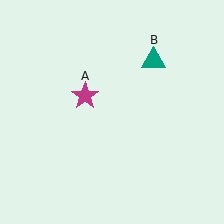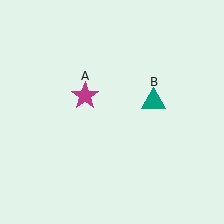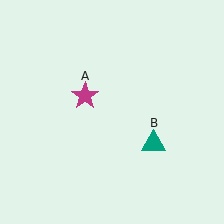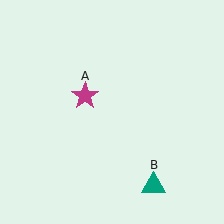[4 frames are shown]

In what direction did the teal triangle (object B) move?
The teal triangle (object B) moved down.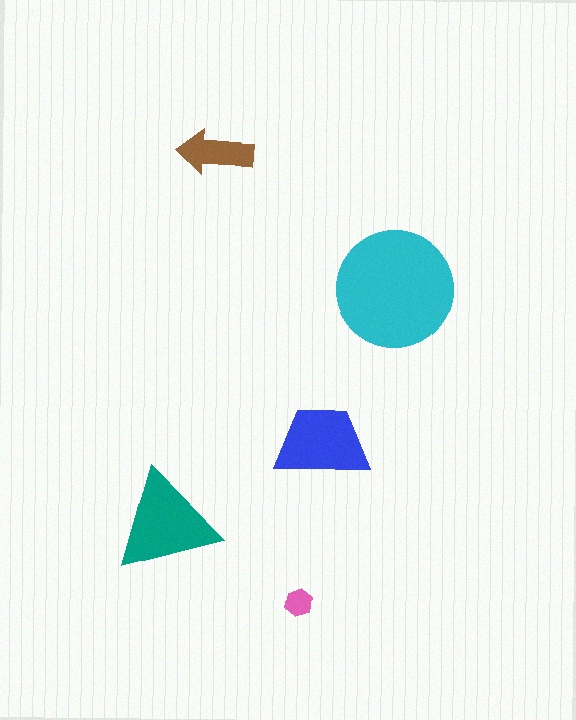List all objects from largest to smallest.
The cyan circle, the teal triangle, the blue trapezoid, the brown arrow, the pink hexagon.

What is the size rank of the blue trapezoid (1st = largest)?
3rd.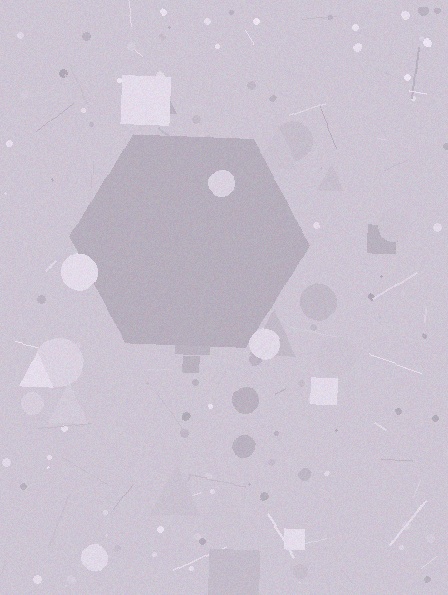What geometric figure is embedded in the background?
A hexagon is embedded in the background.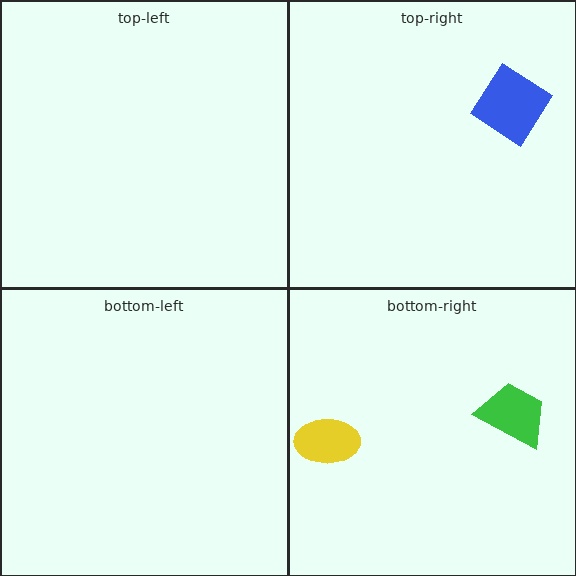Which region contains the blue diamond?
The top-right region.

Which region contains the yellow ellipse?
The bottom-right region.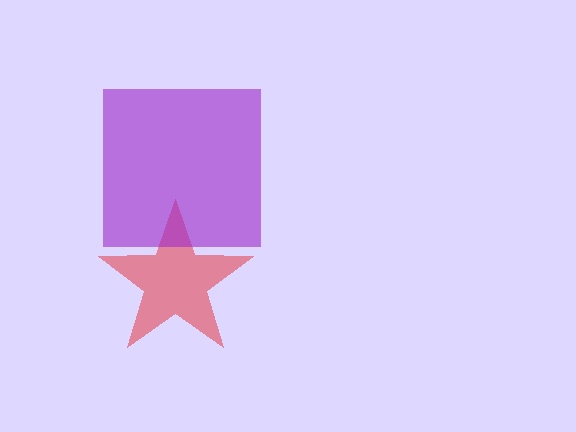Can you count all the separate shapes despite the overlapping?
Yes, there are 2 separate shapes.